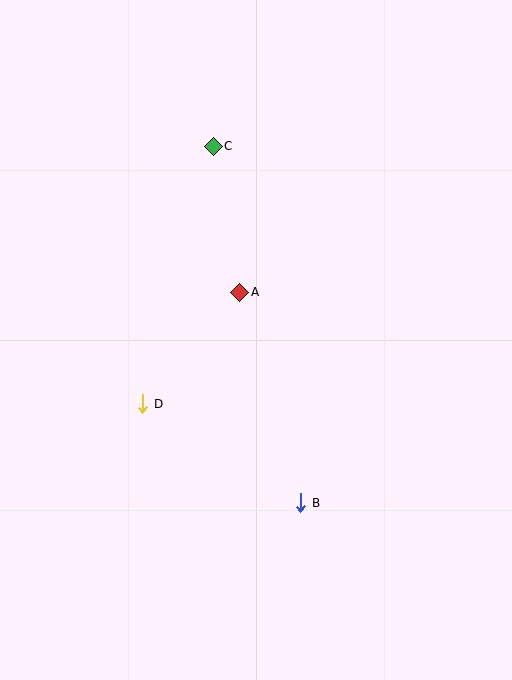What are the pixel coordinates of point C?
Point C is at (213, 146).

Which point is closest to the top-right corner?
Point C is closest to the top-right corner.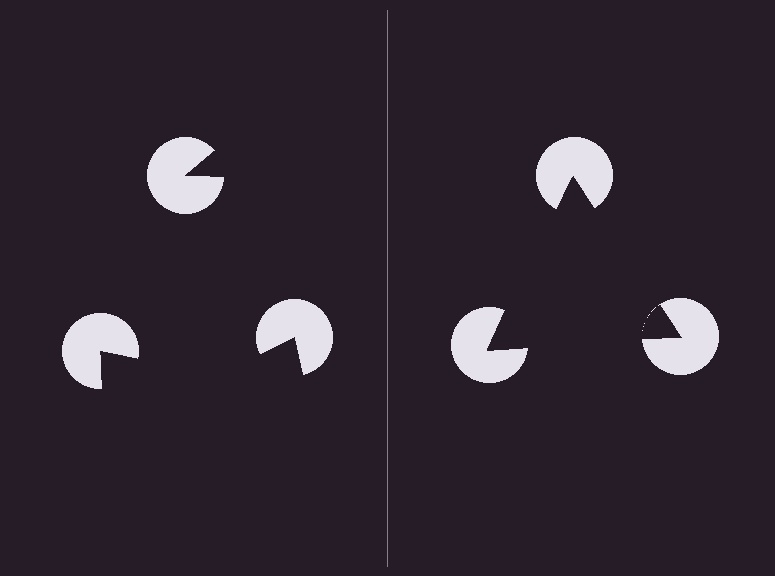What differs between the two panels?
The pac-man discs are positioned identically on both sides; only the wedge orientations differ. On the right they align to a triangle; on the left they are misaligned.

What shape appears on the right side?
An illusory triangle.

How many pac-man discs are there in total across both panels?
6 — 3 on each side.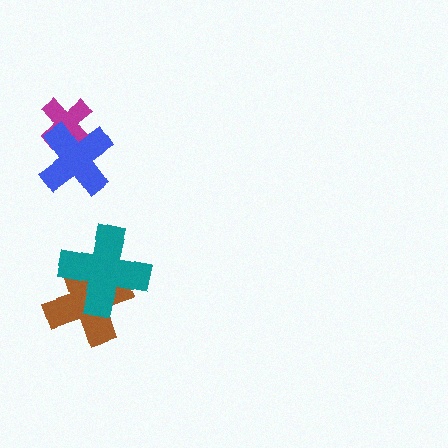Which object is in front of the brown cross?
The teal cross is in front of the brown cross.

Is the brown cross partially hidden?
Yes, it is partially covered by another shape.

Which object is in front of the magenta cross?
The blue cross is in front of the magenta cross.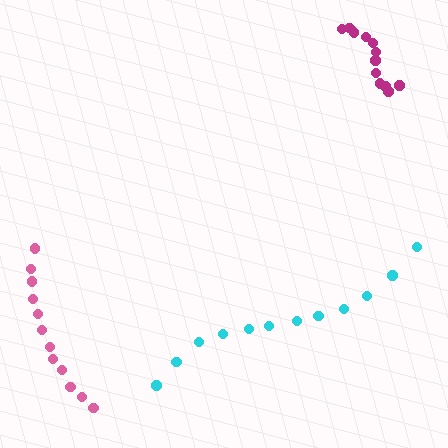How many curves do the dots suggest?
There are 3 distinct paths.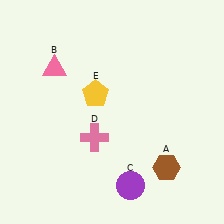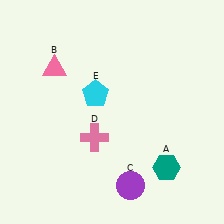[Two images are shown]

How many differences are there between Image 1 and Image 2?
There are 2 differences between the two images.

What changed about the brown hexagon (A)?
In Image 1, A is brown. In Image 2, it changed to teal.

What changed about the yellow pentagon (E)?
In Image 1, E is yellow. In Image 2, it changed to cyan.